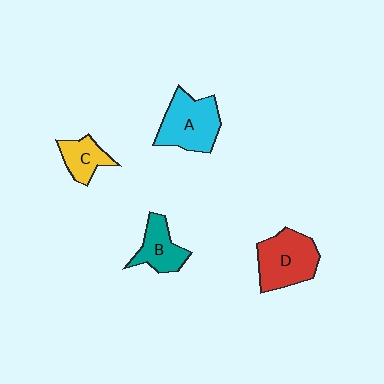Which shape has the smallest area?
Shape C (yellow).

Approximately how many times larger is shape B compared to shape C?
Approximately 1.2 times.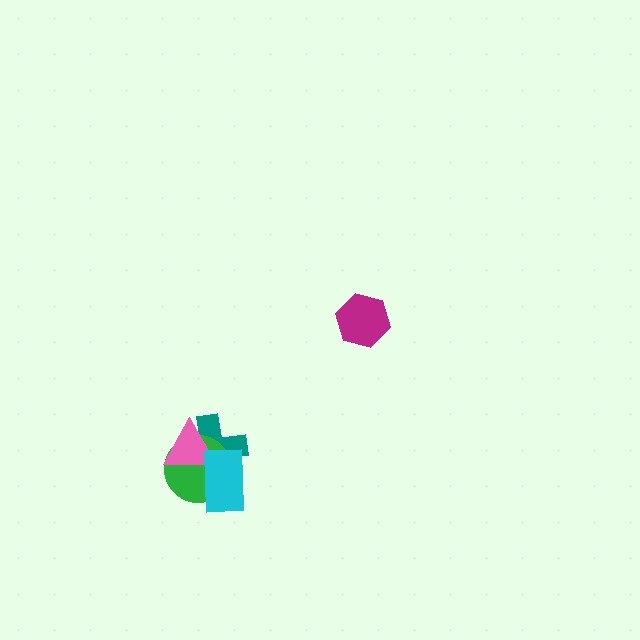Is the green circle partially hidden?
Yes, it is partially covered by another shape.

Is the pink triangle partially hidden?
Yes, it is partially covered by another shape.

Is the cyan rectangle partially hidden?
No, no other shape covers it.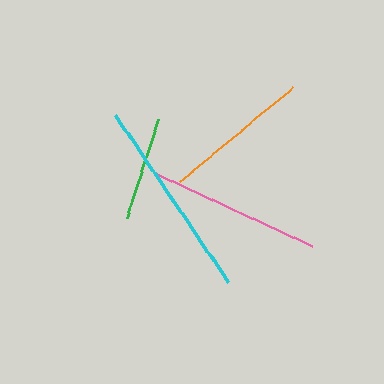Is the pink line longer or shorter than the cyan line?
The cyan line is longer than the pink line.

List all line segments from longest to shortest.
From longest to shortest: cyan, pink, orange, green.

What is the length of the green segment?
The green segment is approximately 104 pixels long.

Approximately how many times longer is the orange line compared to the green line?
The orange line is approximately 1.4 times the length of the green line.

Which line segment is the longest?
The cyan line is the longest at approximately 202 pixels.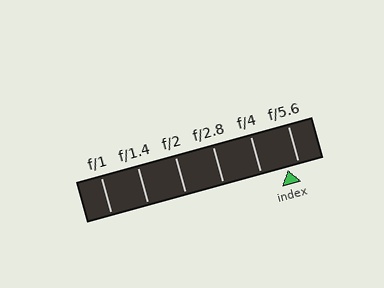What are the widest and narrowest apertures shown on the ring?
The widest aperture shown is f/1 and the narrowest is f/5.6.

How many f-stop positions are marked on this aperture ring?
There are 6 f-stop positions marked.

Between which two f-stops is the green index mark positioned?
The index mark is between f/4 and f/5.6.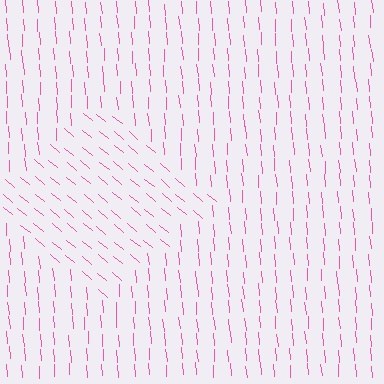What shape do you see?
I see a diamond.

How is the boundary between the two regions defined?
The boundary is defined purely by a change in line orientation (approximately 45 degrees difference). All lines are the same color and thickness.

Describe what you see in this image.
The image is filled with small pink line segments. A diamond region in the image has lines oriented differently from the surrounding lines, creating a visible texture boundary.